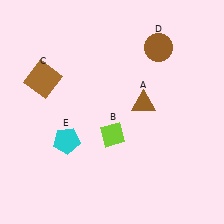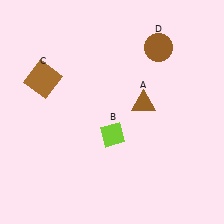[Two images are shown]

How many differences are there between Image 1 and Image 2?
There is 1 difference between the two images.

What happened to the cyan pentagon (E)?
The cyan pentagon (E) was removed in Image 2. It was in the bottom-left area of Image 1.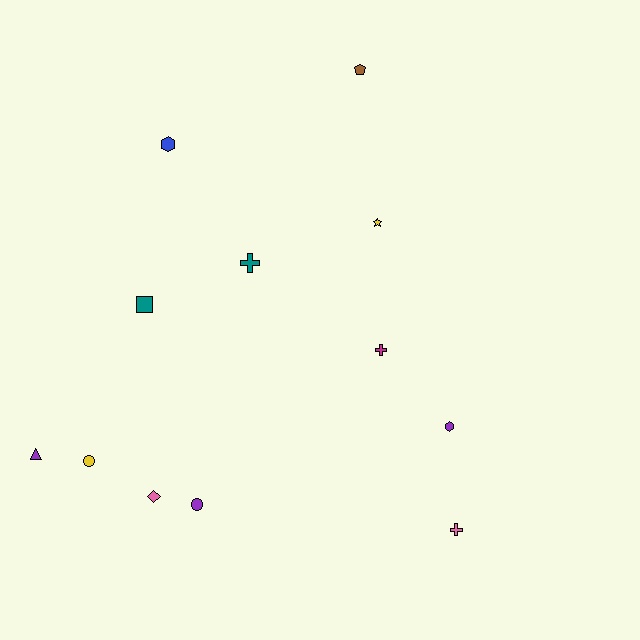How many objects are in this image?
There are 12 objects.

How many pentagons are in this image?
There is 1 pentagon.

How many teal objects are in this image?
There are 2 teal objects.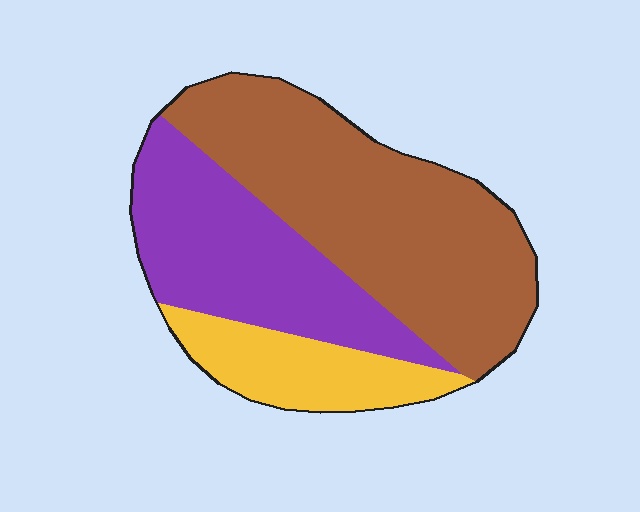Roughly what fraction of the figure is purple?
Purple takes up between a quarter and a half of the figure.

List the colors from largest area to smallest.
From largest to smallest: brown, purple, yellow.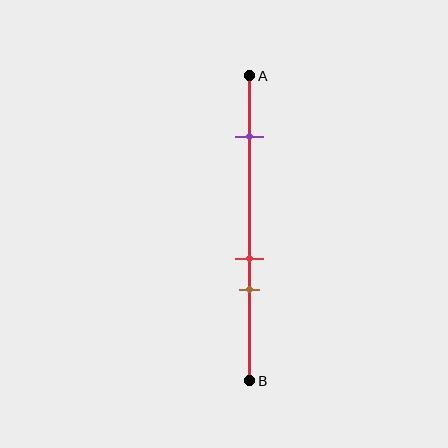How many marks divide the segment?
There are 3 marks dividing the segment.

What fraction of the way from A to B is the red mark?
The red mark is approximately 60% (0.6) of the way from A to B.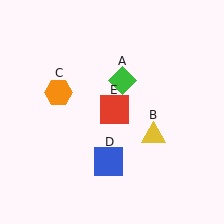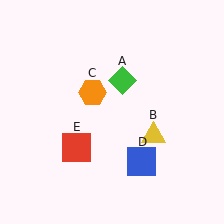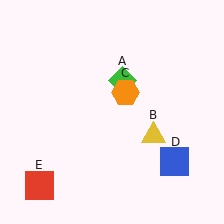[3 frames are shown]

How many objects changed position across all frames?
3 objects changed position: orange hexagon (object C), blue square (object D), red square (object E).